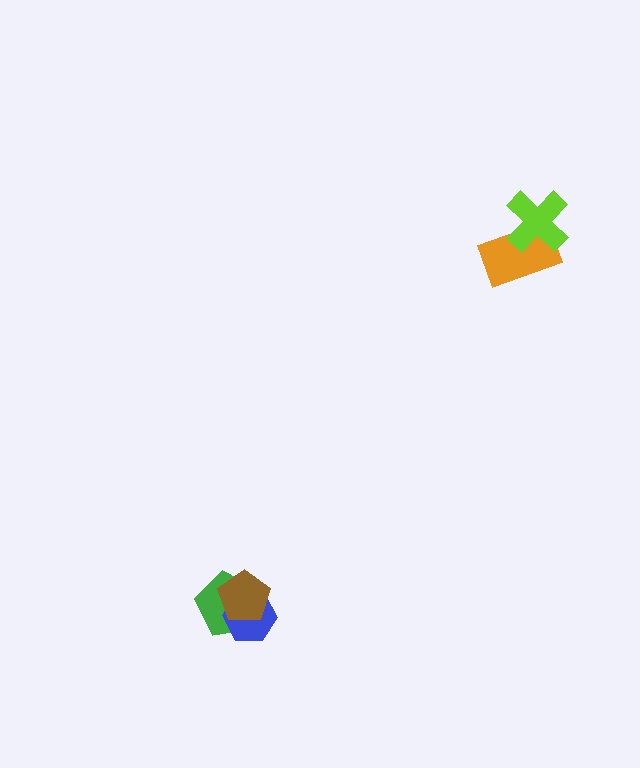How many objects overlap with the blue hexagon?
2 objects overlap with the blue hexagon.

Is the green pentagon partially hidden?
Yes, it is partially covered by another shape.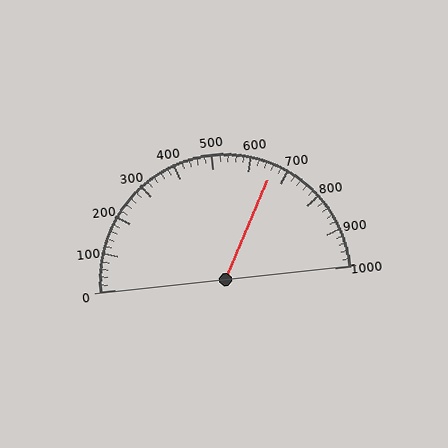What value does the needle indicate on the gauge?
The needle indicates approximately 660.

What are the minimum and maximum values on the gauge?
The gauge ranges from 0 to 1000.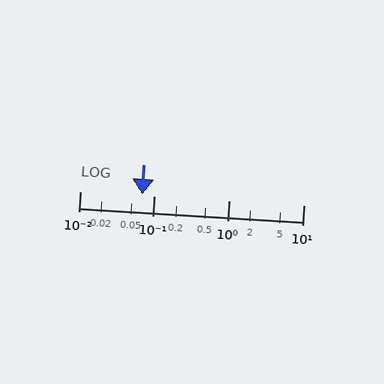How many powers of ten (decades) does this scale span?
The scale spans 3 decades, from 0.01 to 10.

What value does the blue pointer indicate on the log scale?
The pointer indicates approximately 0.068.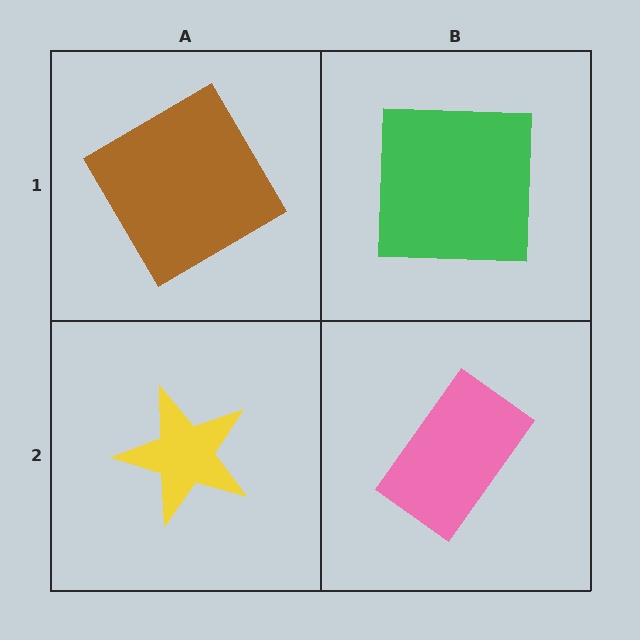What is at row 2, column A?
A yellow star.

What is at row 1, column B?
A green square.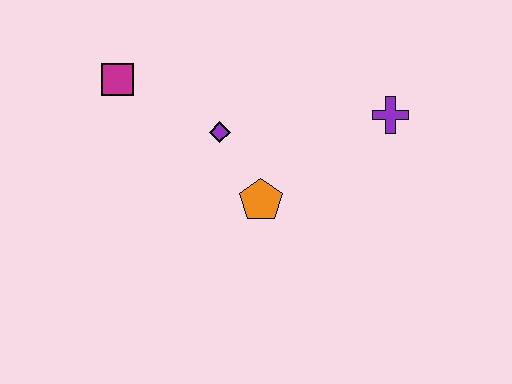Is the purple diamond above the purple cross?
No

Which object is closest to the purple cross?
The orange pentagon is closest to the purple cross.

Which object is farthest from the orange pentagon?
The magenta square is farthest from the orange pentagon.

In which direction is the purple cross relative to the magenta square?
The purple cross is to the right of the magenta square.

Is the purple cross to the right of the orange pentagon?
Yes